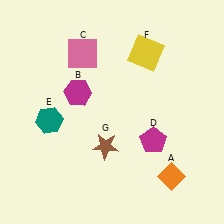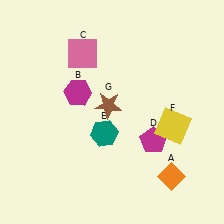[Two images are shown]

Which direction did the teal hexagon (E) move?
The teal hexagon (E) moved right.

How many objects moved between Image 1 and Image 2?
3 objects moved between the two images.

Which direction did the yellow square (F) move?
The yellow square (F) moved down.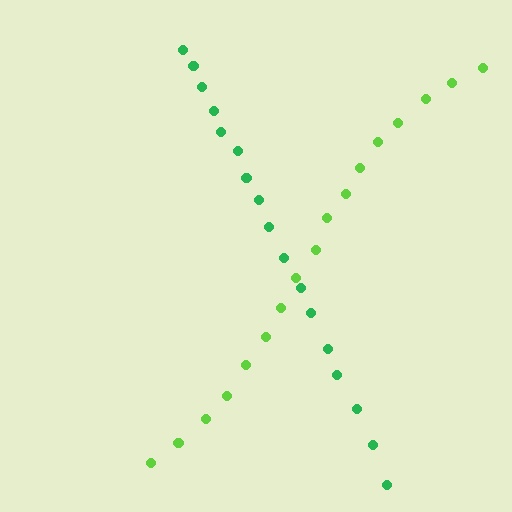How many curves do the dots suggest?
There are 2 distinct paths.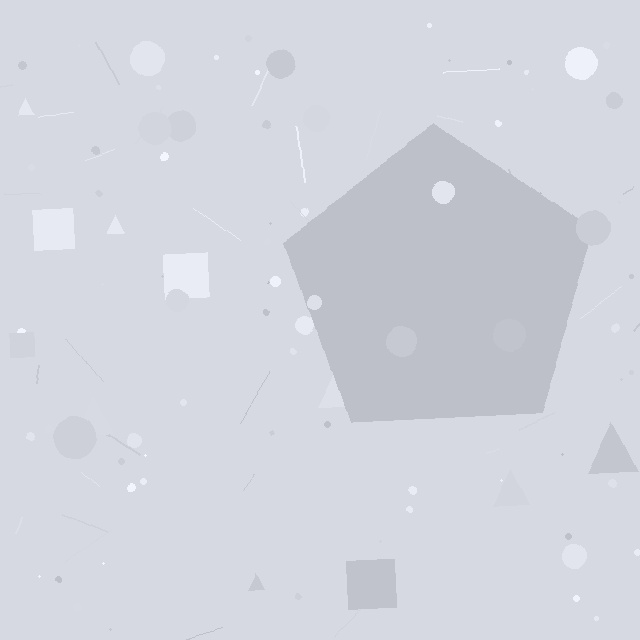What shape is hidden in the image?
A pentagon is hidden in the image.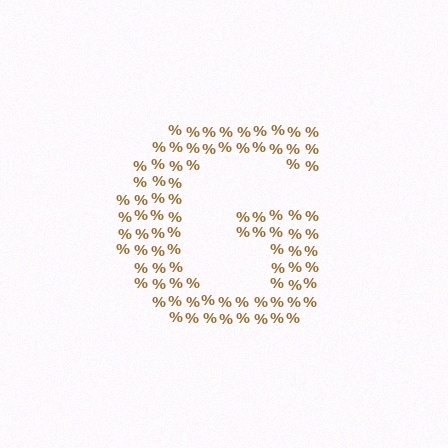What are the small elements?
The small elements are percent signs.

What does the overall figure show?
The overall figure shows the letter G.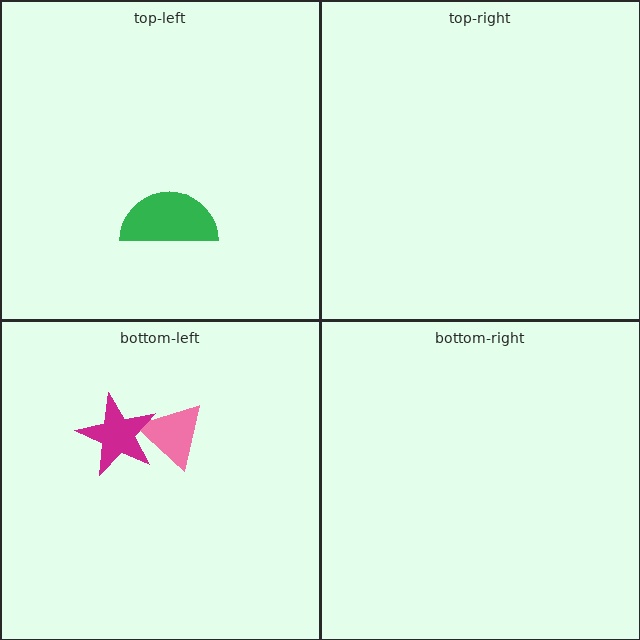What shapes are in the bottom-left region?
The pink triangle, the magenta star.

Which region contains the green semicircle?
The top-left region.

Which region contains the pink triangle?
The bottom-left region.